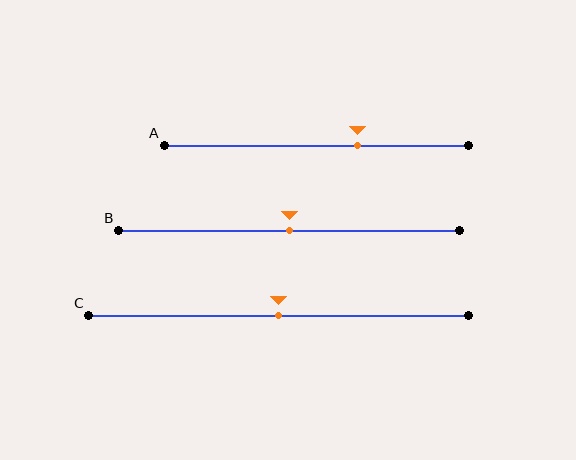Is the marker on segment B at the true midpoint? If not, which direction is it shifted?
Yes, the marker on segment B is at the true midpoint.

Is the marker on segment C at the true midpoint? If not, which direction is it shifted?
Yes, the marker on segment C is at the true midpoint.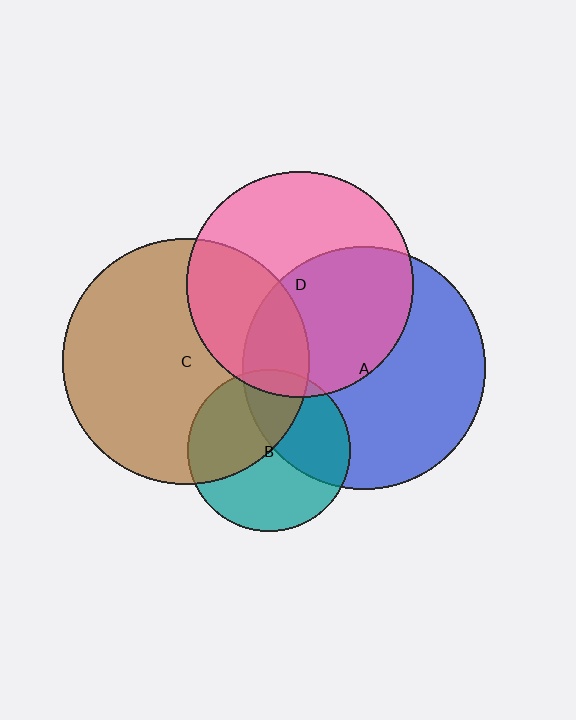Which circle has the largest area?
Circle C (brown).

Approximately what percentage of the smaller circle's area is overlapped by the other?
Approximately 35%.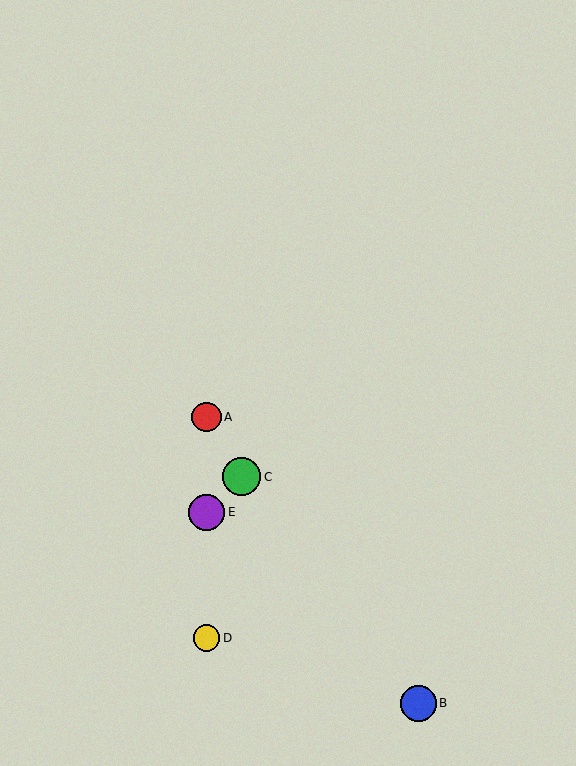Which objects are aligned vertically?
Objects A, D, E are aligned vertically.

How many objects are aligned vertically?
3 objects (A, D, E) are aligned vertically.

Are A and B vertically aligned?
No, A is at x≈206 and B is at x≈418.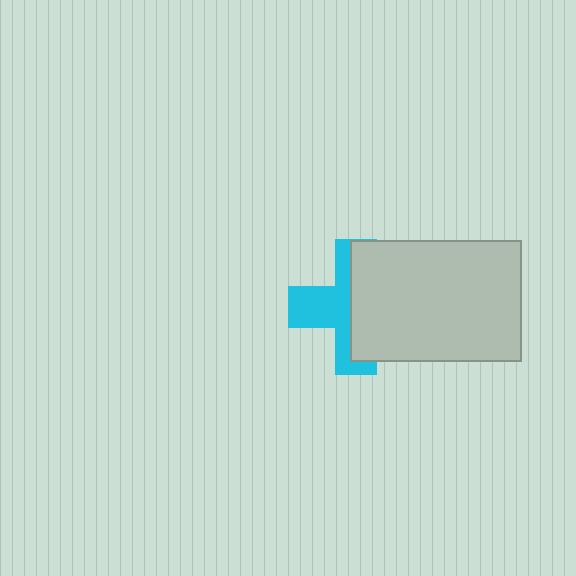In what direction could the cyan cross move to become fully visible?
The cyan cross could move left. That would shift it out from behind the light gray rectangle entirely.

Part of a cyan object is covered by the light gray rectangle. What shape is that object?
It is a cross.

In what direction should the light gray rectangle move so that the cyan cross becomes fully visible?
The light gray rectangle should move right. That is the shortest direction to clear the overlap and leave the cyan cross fully visible.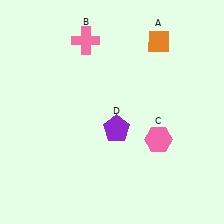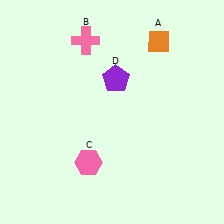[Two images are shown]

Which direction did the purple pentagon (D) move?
The purple pentagon (D) moved up.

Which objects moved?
The objects that moved are: the pink hexagon (C), the purple pentagon (D).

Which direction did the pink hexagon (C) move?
The pink hexagon (C) moved left.